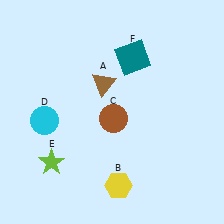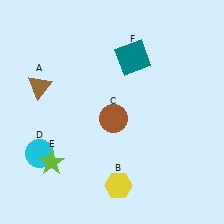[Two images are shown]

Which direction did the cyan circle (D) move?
The cyan circle (D) moved down.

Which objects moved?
The objects that moved are: the brown triangle (A), the cyan circle (D).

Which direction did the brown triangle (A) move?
The brown triangle (A) moved left.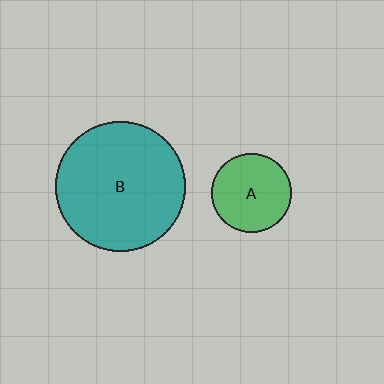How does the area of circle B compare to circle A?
Approximately 2.7 times.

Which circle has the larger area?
Circle B (teal).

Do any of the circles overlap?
No, none of the circles overlap.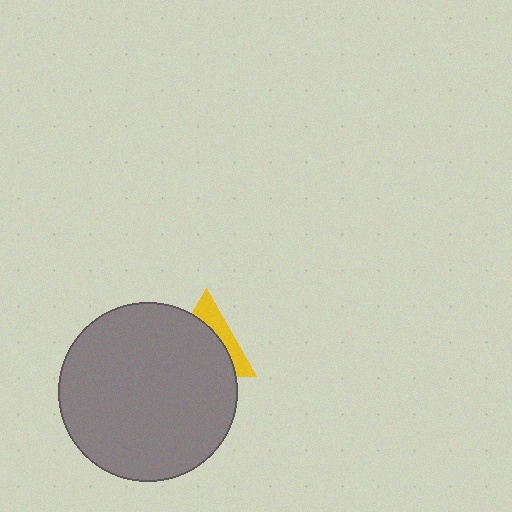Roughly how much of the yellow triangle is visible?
A small part of it is visible (roughly 33%).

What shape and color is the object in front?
The object in front is a gray circle.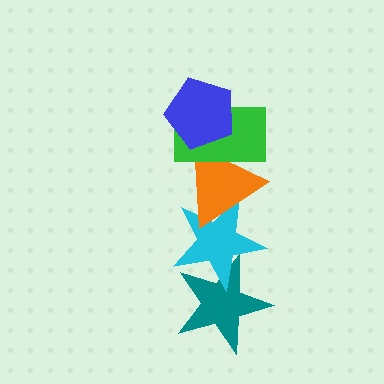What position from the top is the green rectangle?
The green rectangle is 2nd from the top.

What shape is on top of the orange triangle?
The green rectangle is on top of the orange triangle.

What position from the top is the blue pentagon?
The blue pentagon is 1st from the top.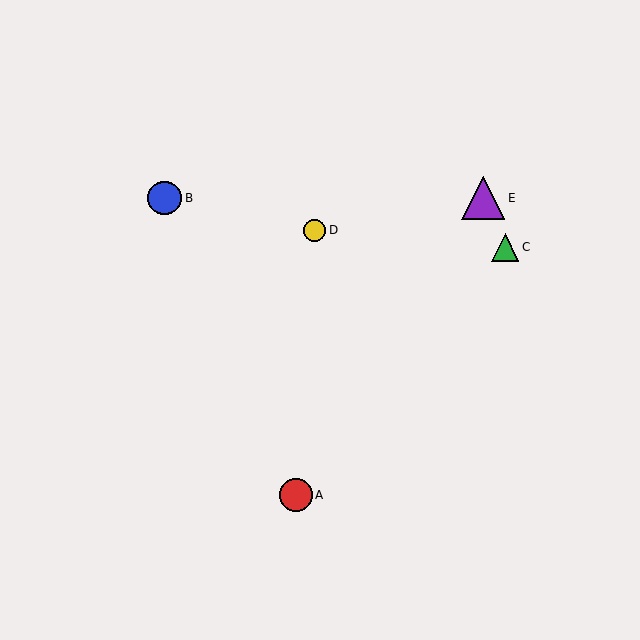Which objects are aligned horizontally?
Objects B, E are aligned horizontally.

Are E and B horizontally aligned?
Yes, both are at y≈198.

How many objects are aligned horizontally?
2 objects (B, E) are aligned horizontally.